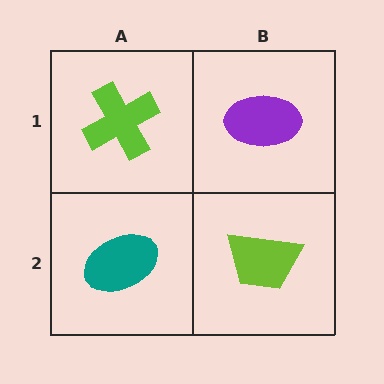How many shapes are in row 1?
2 shapes.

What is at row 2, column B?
A lime trapezoid.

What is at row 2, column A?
A teal ellipse.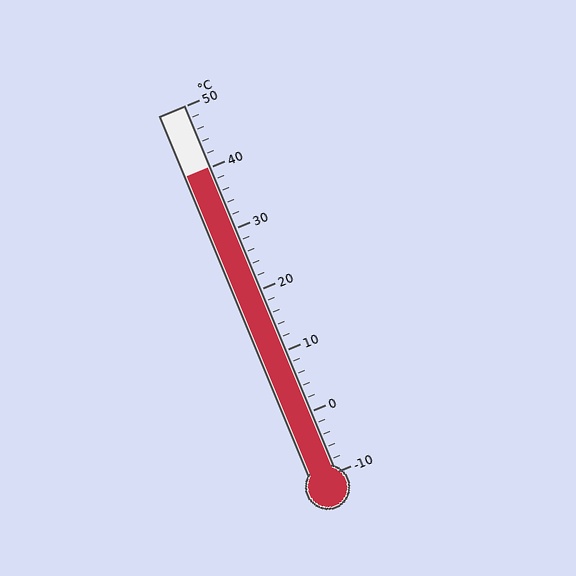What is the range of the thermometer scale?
The thermometer scale ranges from -10°C to 50°C.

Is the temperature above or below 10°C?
The temperature is above 10°C.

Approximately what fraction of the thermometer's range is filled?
The thermometer is filled to approximately 85% of its range.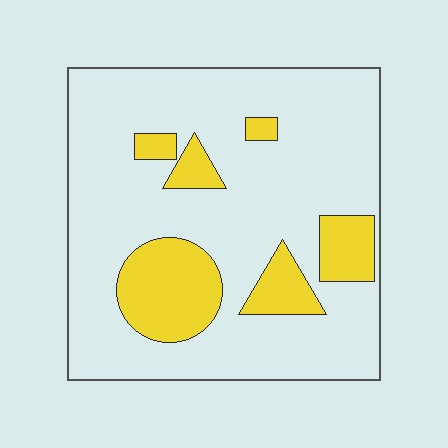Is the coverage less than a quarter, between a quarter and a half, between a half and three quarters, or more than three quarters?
Less than a quarter.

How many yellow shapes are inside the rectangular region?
6.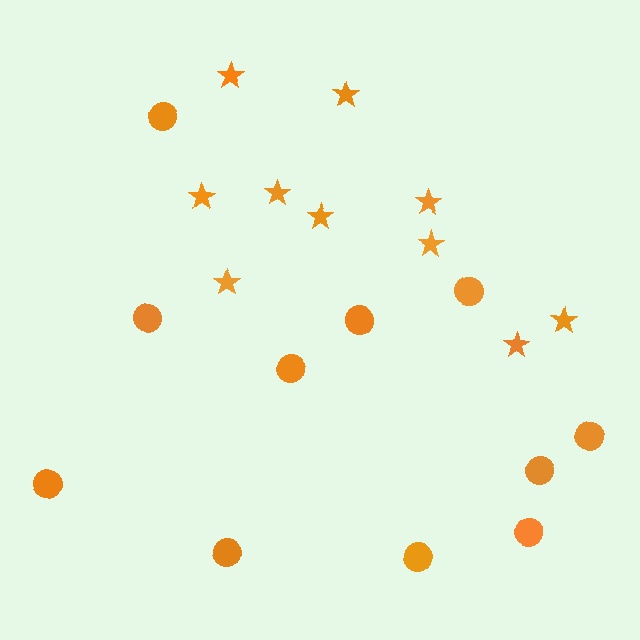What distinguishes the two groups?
There are 2 groups: one group of stars (10) and one group of circles (11).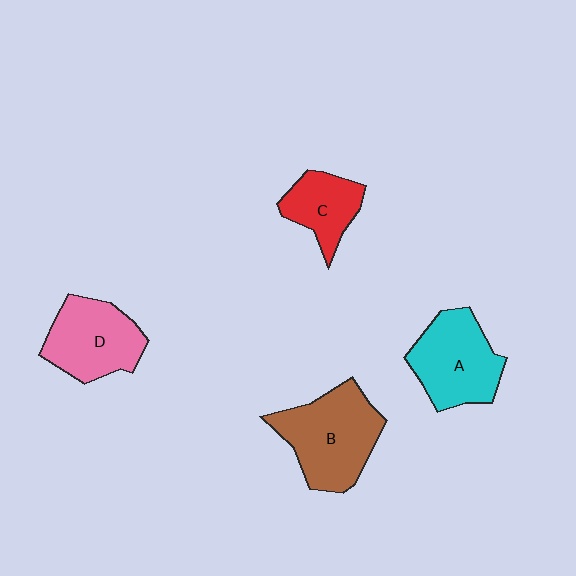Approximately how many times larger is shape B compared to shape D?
Approximately 1.2 times.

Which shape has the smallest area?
Shape C (red).